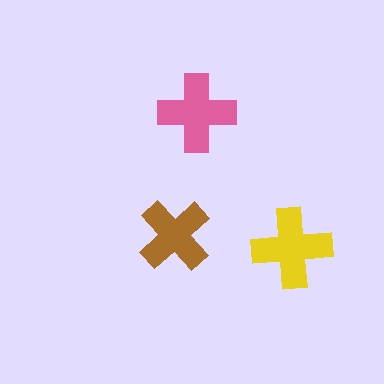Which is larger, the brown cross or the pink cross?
The pink one.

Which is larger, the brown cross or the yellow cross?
The yellow one.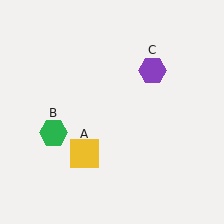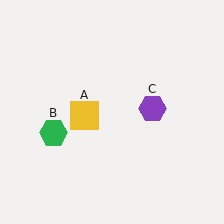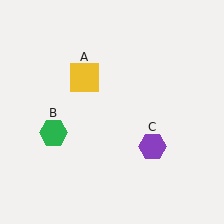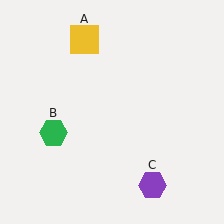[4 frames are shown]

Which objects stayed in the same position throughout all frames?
Green hexagon (object B) remained stationary.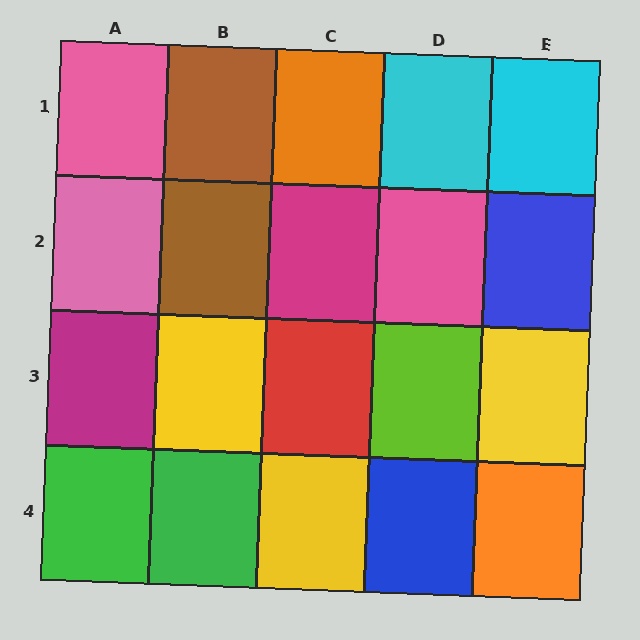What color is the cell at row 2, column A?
Pink.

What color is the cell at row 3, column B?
Yellow.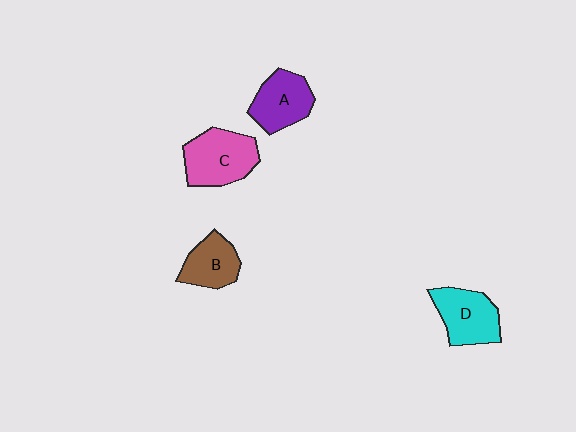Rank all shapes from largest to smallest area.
From largest to smallest: C (pink), D (cyan), A (purple), B (brown).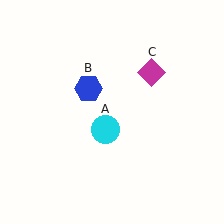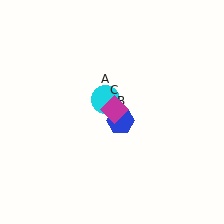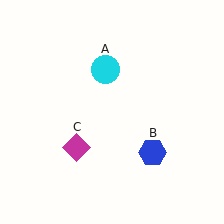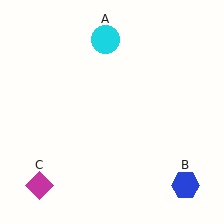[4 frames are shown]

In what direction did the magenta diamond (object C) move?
The magenta diamond (object C) moved down and to the left.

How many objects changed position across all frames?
3 objects changed position: cyan circle (object A), blue hexagon (object B), magenta diamond (object C).